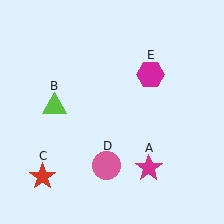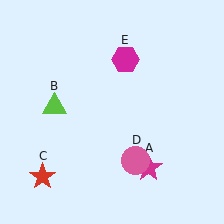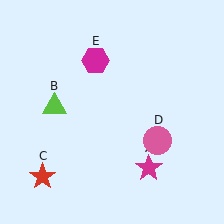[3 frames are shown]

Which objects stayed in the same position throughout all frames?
Magenta star (object A) and lime triangle (object B) and red star (object C) remained stationary.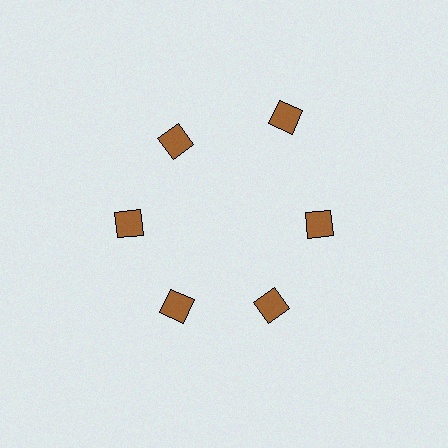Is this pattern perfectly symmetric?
No. The 6 brown diamonds are arranged in a ring, but one element near the 1 o'clock position is pushed outward from the center, breaking the 6-fold rotational symmetry.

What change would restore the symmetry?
The symmetry would be restored by moving it inward, back onto the ring so that all 6 diamonds sit at equal angles and equal distance from the center.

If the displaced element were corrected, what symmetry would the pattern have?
It would have 6-fold rotational symmetry — the pattern would map onto itself every 60 degrees.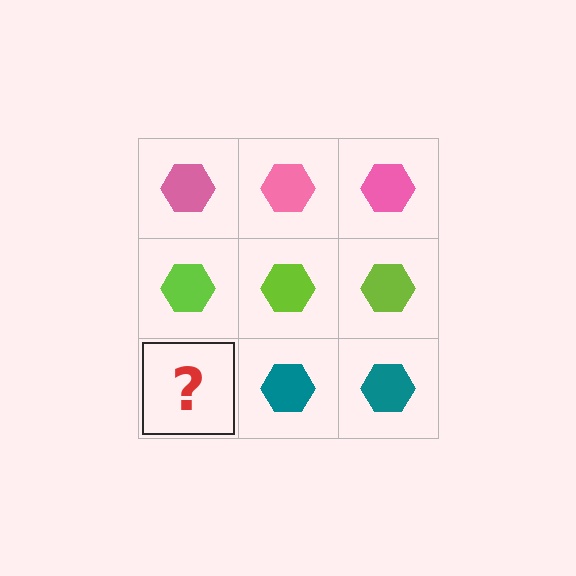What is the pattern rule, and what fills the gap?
The rule is that each row has a consistent color. The gap should be filled with a teal hexagon.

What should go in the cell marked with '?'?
The missing cell should contain a teal hexagon.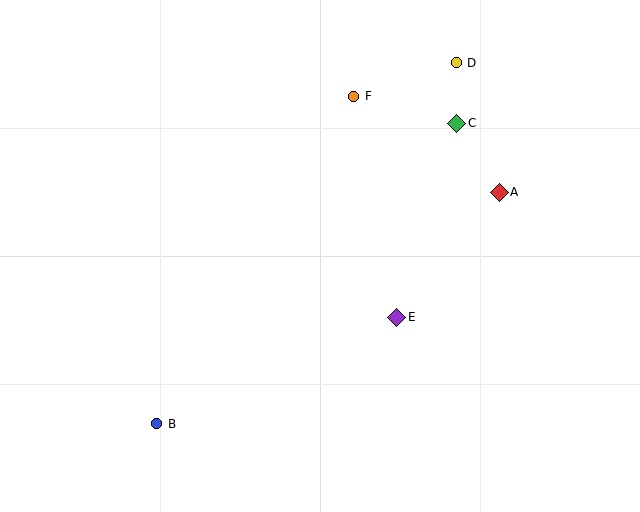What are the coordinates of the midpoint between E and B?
The midpoint between E and B is at (277, 371).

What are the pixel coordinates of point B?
Point B is at (157, 424).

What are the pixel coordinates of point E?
Point E is at (397, 317).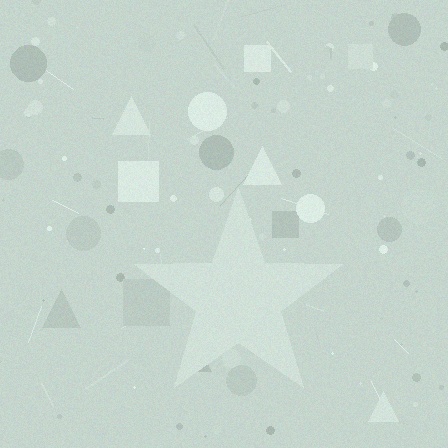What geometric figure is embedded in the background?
A star is embedded in the background.